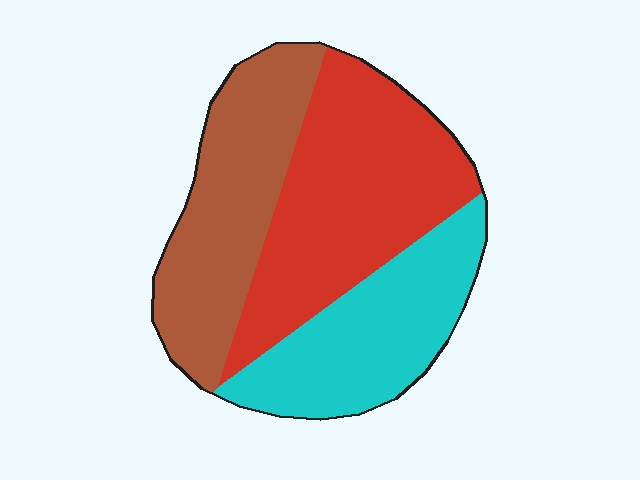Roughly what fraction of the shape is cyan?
Cyan takes up about one quarter (1/4) of the shape.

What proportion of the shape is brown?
Brown covers about 30% of the shape.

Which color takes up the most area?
Red, at roughly 40%.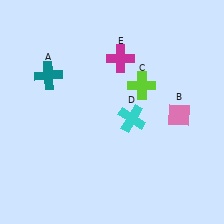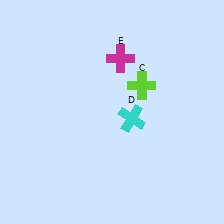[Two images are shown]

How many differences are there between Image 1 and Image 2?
There are 2 differences between the two images.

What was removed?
The pink diamond (B), the teal cross (A) were removed in Image 2.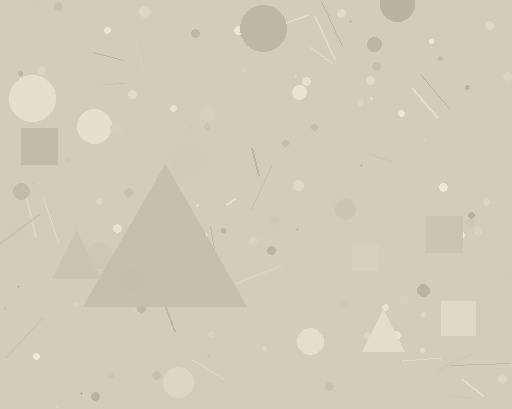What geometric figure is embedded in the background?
A triangle is embedded in the background.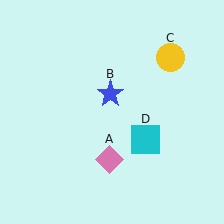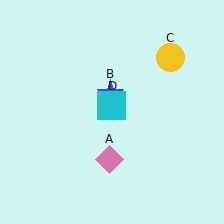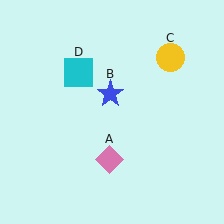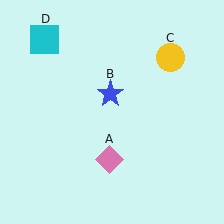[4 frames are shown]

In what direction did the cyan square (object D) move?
The cyan square (object D) moved up and to the left.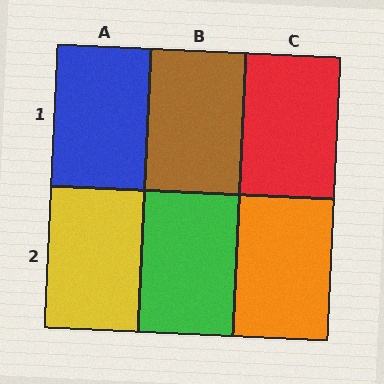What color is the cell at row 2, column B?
Green.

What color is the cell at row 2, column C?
Orange.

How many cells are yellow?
1 cell is yellow.